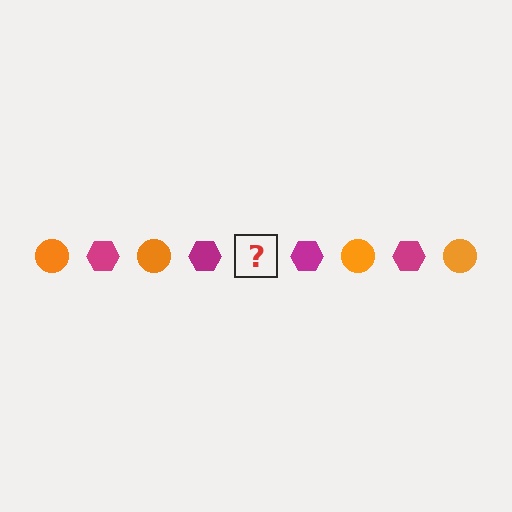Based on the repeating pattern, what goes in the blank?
The blank should be an orange circle.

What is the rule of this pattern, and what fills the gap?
The rule is that the pattern alternates between orange circle and magenta hexagon. The gap should be filled with an orange circle.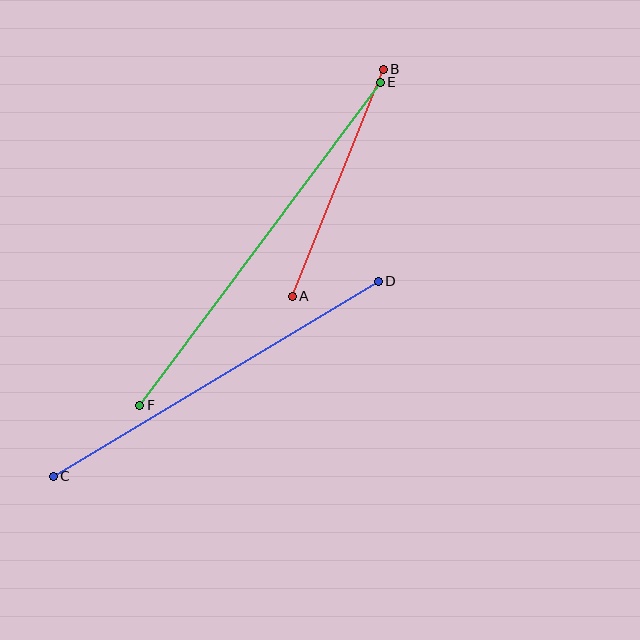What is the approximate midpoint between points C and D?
The midpoint is at approximately (216, 379) pixels.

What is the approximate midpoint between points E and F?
The midpoint is at approximately (260, 244) pixels.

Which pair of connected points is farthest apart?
Points E and F are farthest apart.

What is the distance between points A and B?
The distance is approximately 245 pixels.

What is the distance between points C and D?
The distance is approximately 379 pixels.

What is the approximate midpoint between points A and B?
The midpoint is at approximately (338, 183) pixels.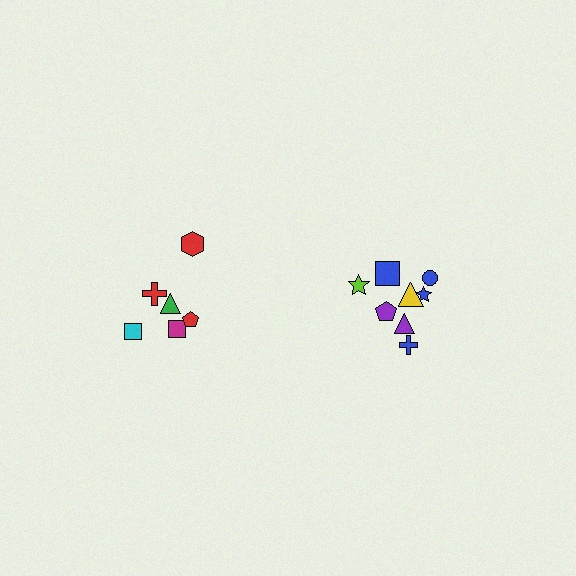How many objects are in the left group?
There are 6 objects.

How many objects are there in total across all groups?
There are 14 objects.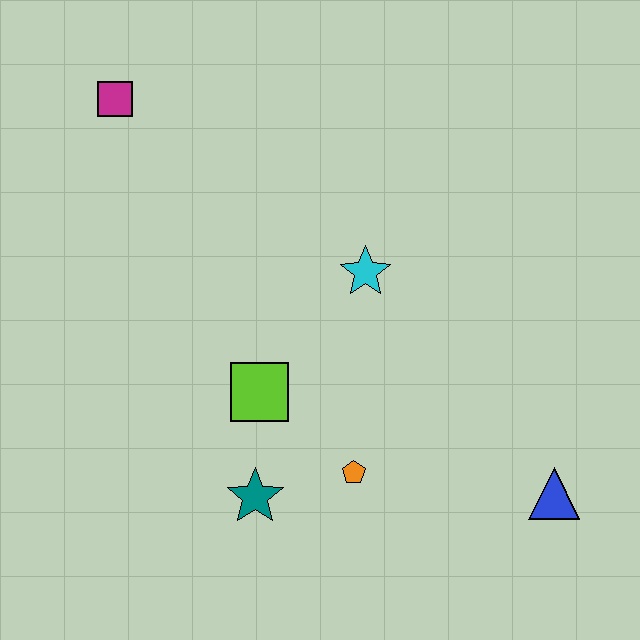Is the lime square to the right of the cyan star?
No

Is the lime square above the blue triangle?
Yes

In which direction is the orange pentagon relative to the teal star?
The orange pentagon is to the right of the teal star.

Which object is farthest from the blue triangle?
The magenta square is farthest from the blue triangle.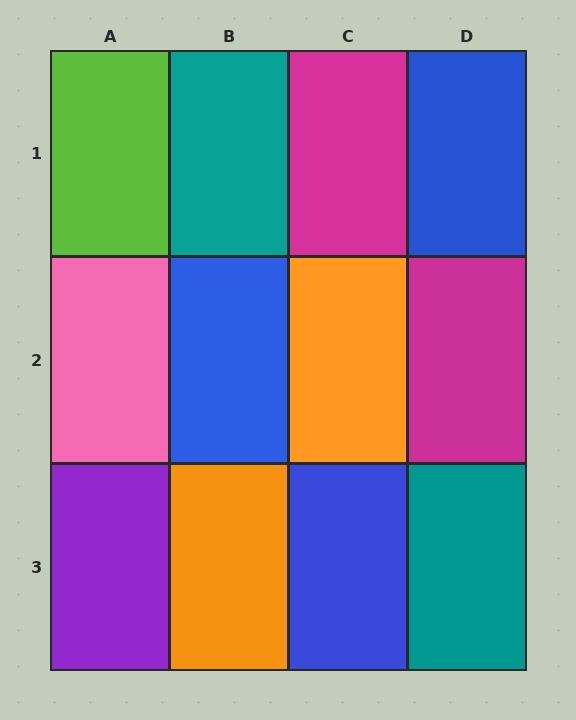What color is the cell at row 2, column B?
Blue.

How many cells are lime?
1 cell is lime.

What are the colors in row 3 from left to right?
Purple, orange, blue, teal.